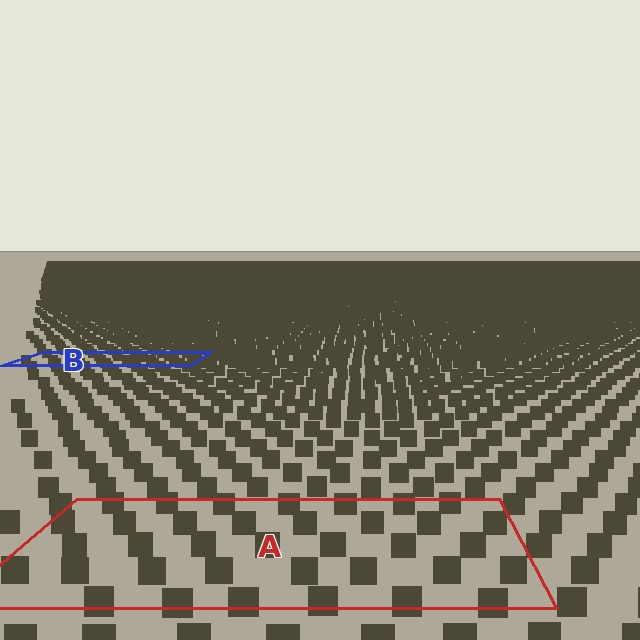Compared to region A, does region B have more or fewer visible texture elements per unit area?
Region B has more texture elements per unit area — they are packed more densely because it is farther away.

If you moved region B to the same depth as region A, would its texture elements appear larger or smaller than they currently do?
They would appear larger. At a closer depth, the same texture elements are projected at a bigger on-screen size.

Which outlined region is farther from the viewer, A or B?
Region B is farther from the viewer — the texture elements inside it appear smaller and more densely packed.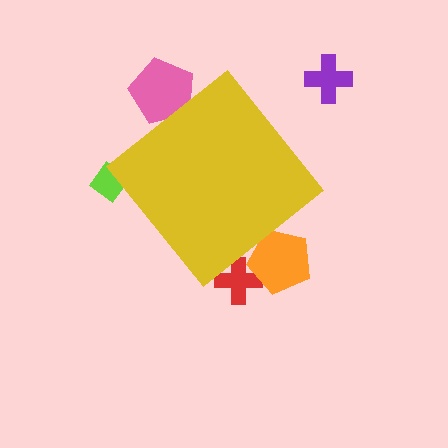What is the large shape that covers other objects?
A yellow diamond.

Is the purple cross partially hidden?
No, the purple cross is fully visible.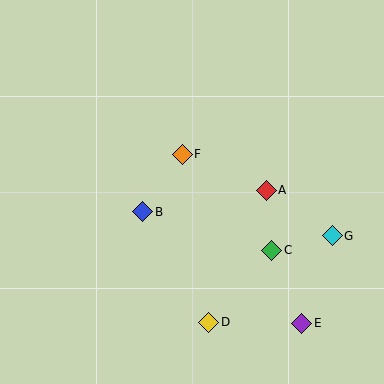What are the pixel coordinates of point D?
Point D is at (209, 322).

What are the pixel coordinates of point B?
Point B is at (143, 212).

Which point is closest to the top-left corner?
Point F is closest to the top-left corner.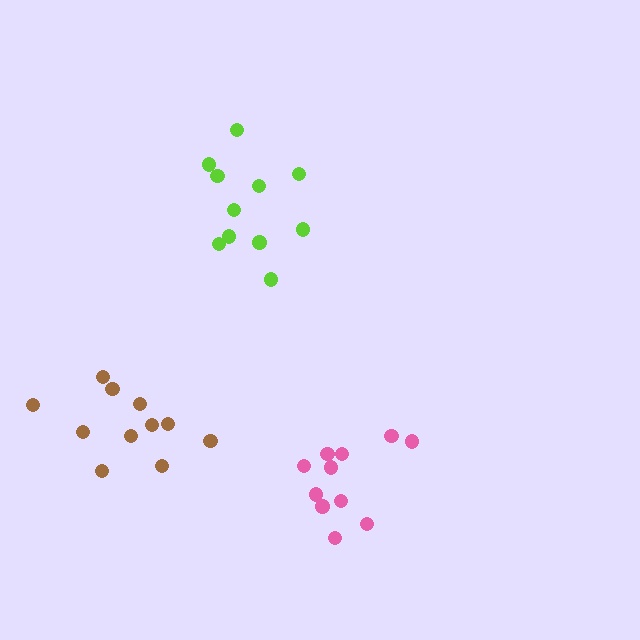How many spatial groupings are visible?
There are 3 spatial groupings.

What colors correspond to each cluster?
The clusters are colored: pink, lime, brown.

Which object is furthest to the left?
The brown cluster is leftmost.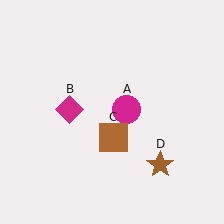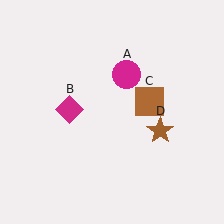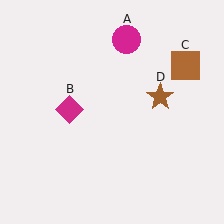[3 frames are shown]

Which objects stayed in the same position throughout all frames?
Magenta diamond (object B) remained stationary.